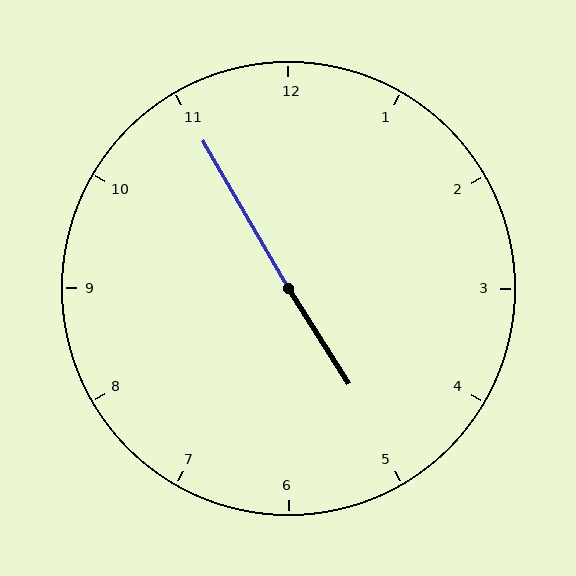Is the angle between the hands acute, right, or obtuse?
It is obtuse.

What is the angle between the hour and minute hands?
Approximately 178 degrees.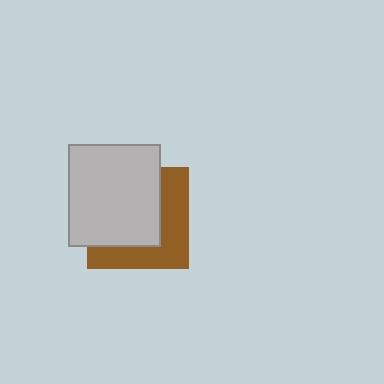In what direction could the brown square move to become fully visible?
The brown square could move toward the lower-right. That would shift it out from behind the light gray rectangle entirely.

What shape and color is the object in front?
The object in front is a light gray rectangle.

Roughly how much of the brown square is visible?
A small part of it is visible (roughly 43%).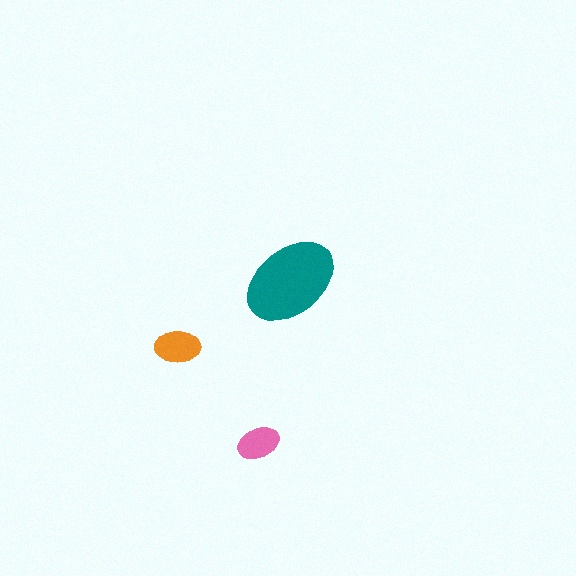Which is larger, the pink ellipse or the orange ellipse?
The orange one.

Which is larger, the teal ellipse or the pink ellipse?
The teal one.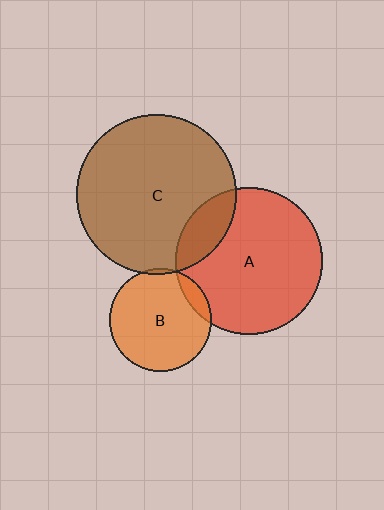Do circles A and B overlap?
Yes.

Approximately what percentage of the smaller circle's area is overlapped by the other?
Approximately 10%.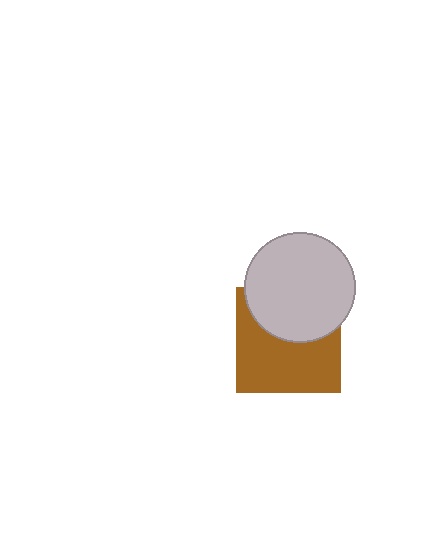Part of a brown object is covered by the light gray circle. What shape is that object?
It is a square.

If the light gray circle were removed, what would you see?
You would see the complete brown square.